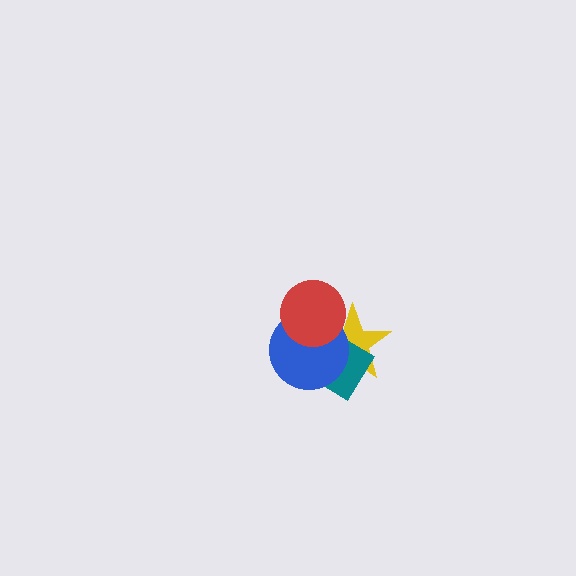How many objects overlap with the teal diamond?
3 objects overlap with the teal diamond.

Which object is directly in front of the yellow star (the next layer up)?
The teal diamond is directly in front of the yellow star.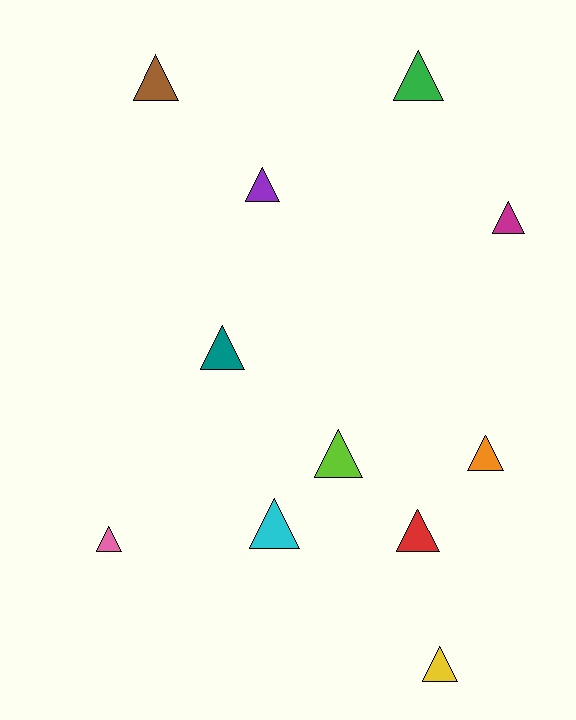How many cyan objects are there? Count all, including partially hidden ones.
There is 1 cyan object.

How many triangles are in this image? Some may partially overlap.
There are 11 triangles.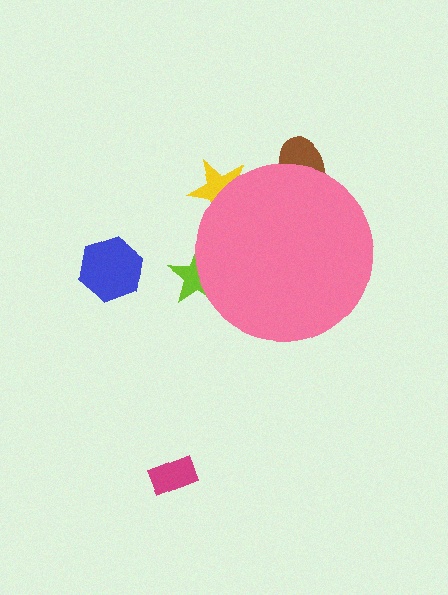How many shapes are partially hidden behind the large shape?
3 shapes are partially hidden.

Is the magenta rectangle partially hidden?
No, the magenta rectangle is fully visible.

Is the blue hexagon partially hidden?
No, the blue hexagon is fully visible.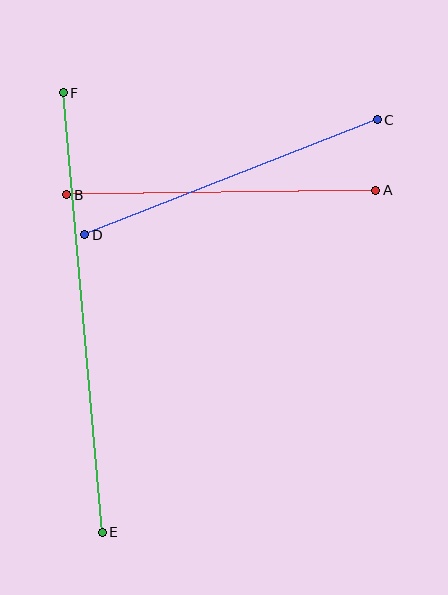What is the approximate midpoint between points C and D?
The midpoint is at approximately (231, 177) pixels.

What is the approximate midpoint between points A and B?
The midpoint is at approximately (221, 192) pixels.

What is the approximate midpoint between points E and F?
The midpoint is at approximately (83, 312) pixels.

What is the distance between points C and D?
The distance is approximately 314 pixels.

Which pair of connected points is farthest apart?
Points E and F are farthest apart.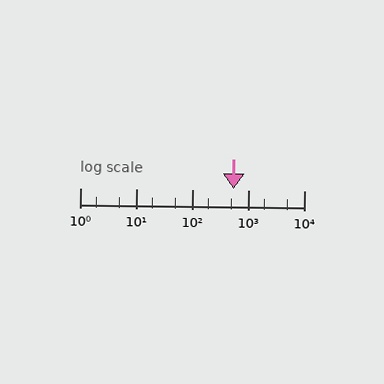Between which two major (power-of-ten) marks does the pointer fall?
The pointer is between 100 and 1000.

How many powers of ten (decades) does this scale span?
The scale spans 4 decades, from 1 to 10000.